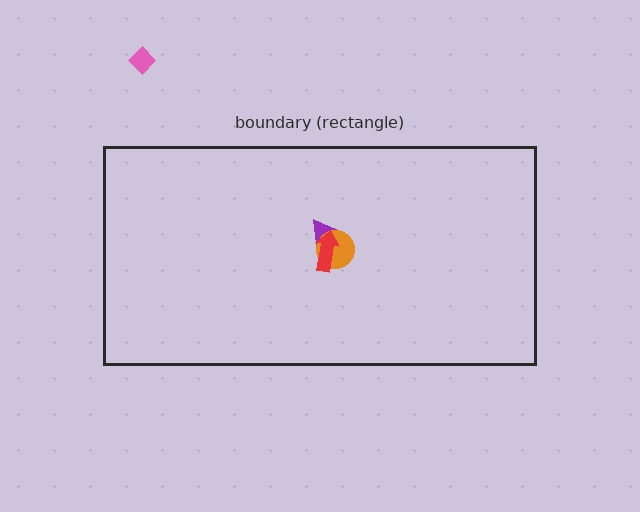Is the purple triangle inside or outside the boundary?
Inside.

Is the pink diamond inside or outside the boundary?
Outside.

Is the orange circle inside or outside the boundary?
Inside.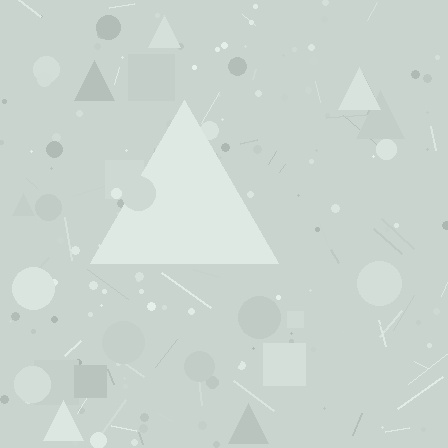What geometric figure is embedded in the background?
A triangle is embedded in the background.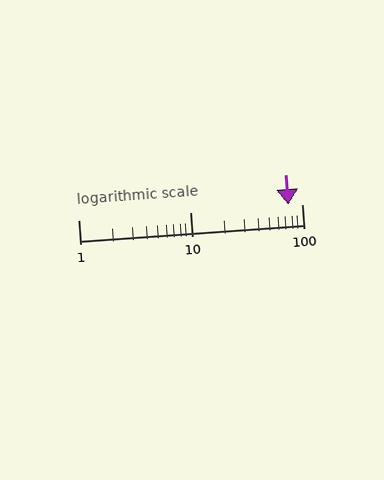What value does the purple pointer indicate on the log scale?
The pointer indicates approximately 75.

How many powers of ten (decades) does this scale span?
The scale spans 2 decades, from 1 to 100.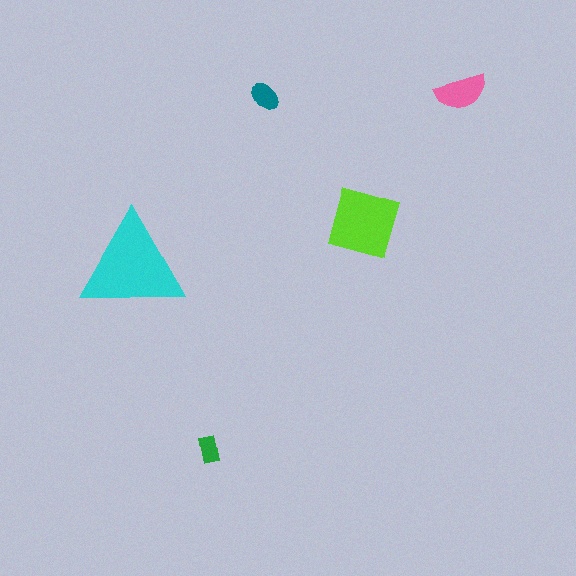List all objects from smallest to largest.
The green rectangle, the teal ellipse, the pink semicircle, the lime diamond, the cyan triangle.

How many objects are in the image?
There are 5 objects in the image.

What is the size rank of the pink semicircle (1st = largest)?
3rd.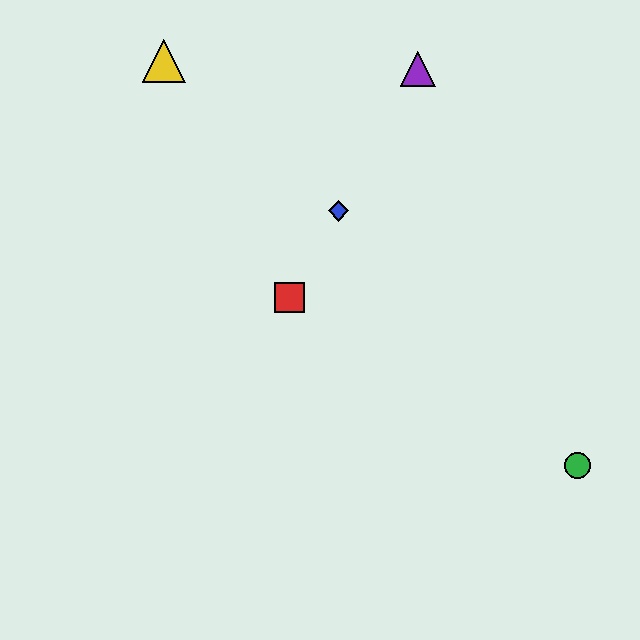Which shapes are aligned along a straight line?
The red square, the blue diamond, the purple triangle are aligned along a straight line.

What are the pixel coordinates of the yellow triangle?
The yellow triangle is at (164, 61).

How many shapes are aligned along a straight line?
3 shapes (the red square, the blue diamond, the purple triangle) are aligned along a straight line.